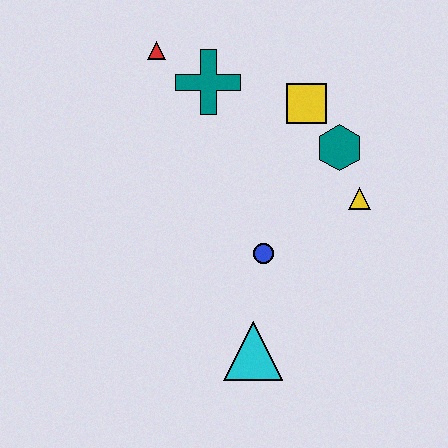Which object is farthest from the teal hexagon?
The cyan triangle is farthest from the teal hexagon.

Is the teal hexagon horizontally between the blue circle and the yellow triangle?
Yes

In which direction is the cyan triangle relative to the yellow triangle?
The cyan triangle is below the yellow triangle.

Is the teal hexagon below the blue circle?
No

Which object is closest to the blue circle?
The cyan triangle is closest to the blue circle.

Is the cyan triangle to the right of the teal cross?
Yes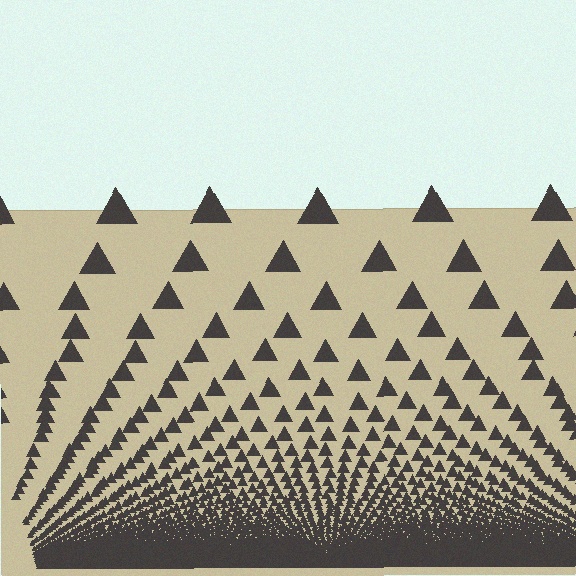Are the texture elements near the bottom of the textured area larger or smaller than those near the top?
Smaller. The gradient is inverted — elements near the bottom are smaller and denser.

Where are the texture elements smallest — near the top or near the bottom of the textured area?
Near the bottom.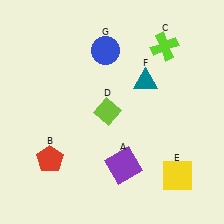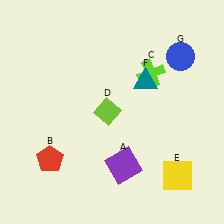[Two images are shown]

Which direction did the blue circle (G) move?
The blue circle (G) moved right.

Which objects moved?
The objects that moved are: the lime cross (C), the blue circle (G).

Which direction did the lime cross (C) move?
The lime cross (C) moved down.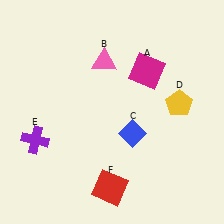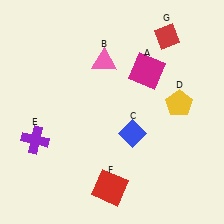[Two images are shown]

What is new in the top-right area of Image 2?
A red diamond (G) was added in the top-right area of Image 2.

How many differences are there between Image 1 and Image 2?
There is 1 difference between the two images.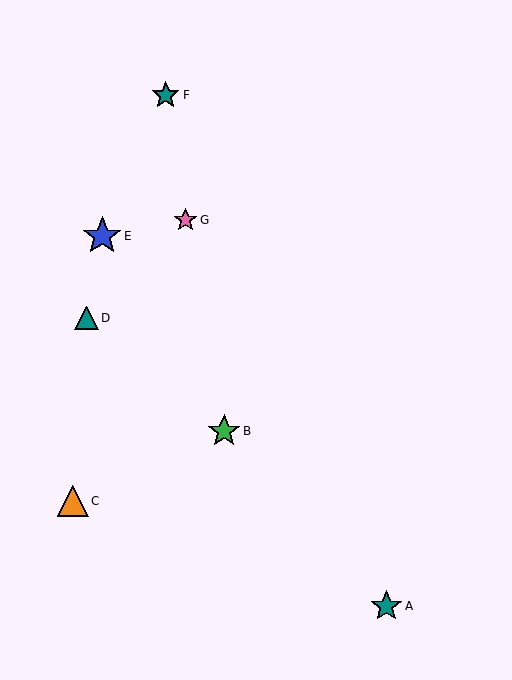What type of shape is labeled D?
Shape D is a teal triangle.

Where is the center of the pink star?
The center of the pink star is at (186, 220).